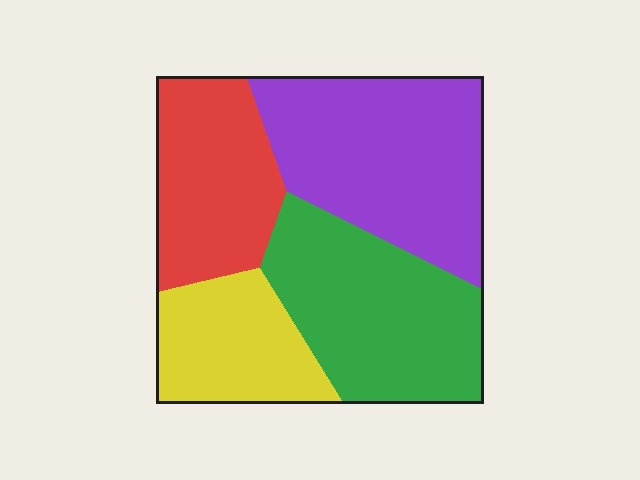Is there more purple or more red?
Purple.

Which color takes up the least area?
Yellow, at roughly 15%.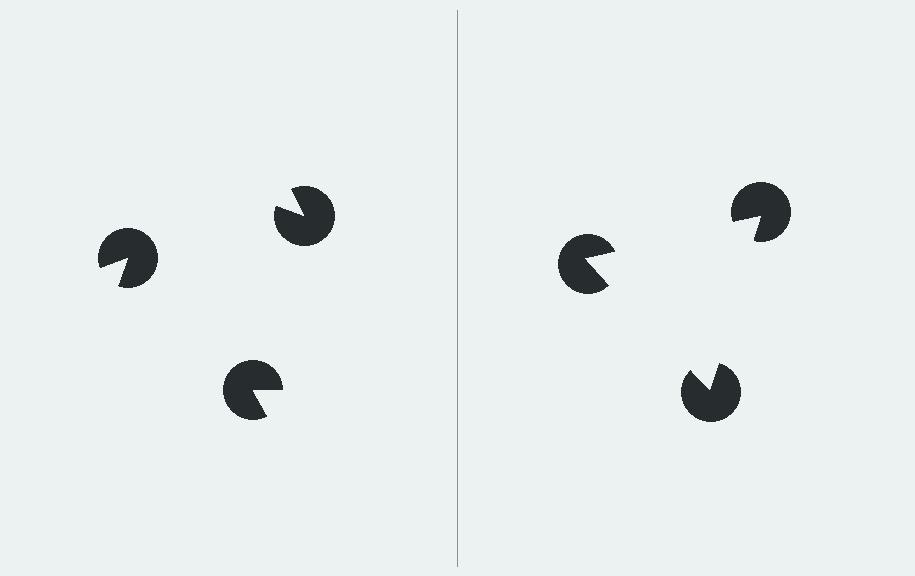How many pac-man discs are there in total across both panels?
6 — 3 on each side.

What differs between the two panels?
The pac-man discs are positioned identically on both sides; only the wedge orientations differ. On the right they align to a triangle; on the left they are misaligned.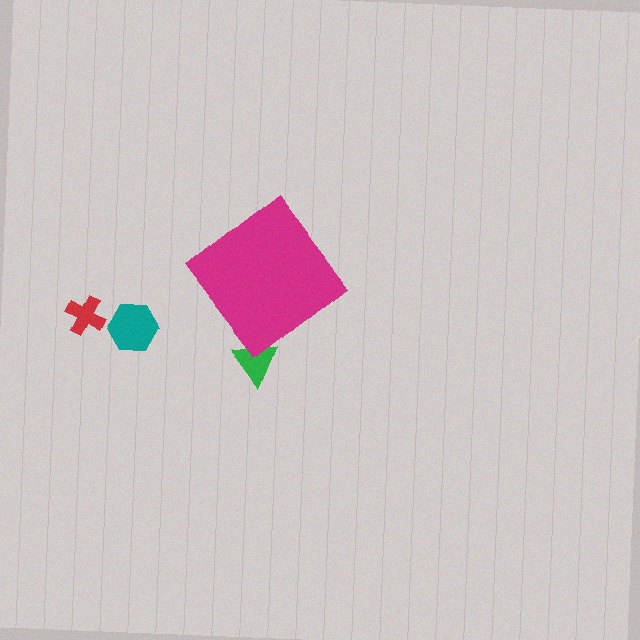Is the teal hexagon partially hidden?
No, the teal hexagon is fully visible.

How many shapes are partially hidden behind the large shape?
1 shape is partially hidden.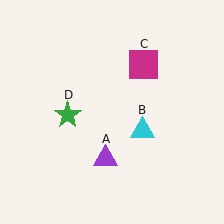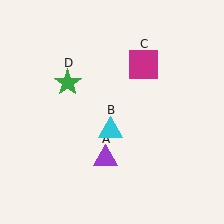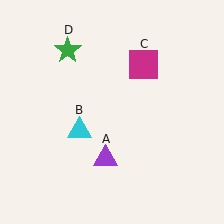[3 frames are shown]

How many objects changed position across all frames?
2 objects changed position: cyan triangle (object B), green star (object D).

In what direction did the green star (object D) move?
The green star (object D) moved up.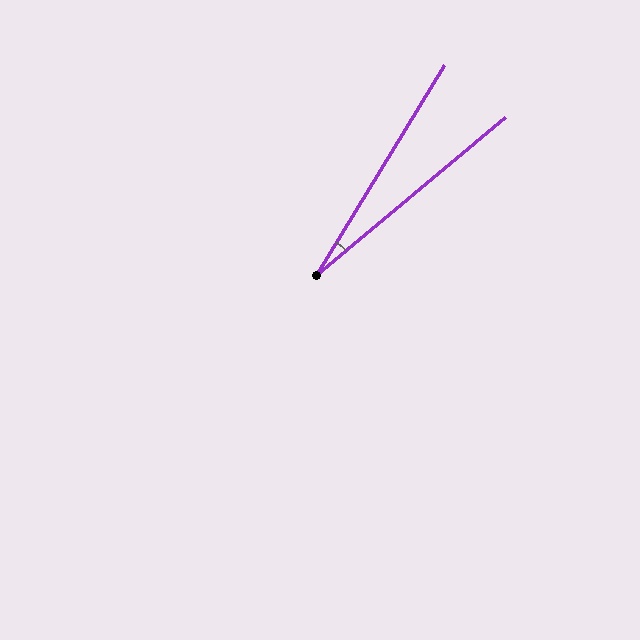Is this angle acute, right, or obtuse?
It is acute.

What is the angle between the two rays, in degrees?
Approximately 19 degrees.